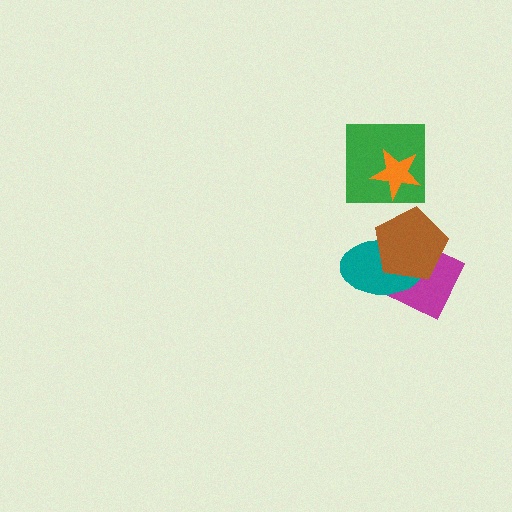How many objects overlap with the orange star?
1 object overlaps with the orange star.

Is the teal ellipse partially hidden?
Yes, it is partially covered by another shape.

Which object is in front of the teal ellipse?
The brown pentagon is in front of the teal ellipse.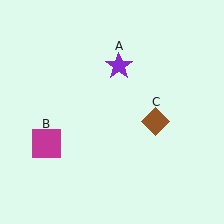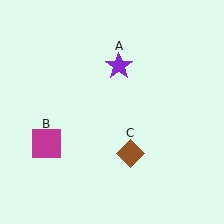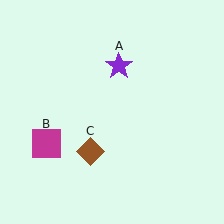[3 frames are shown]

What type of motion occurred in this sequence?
The brown diamond (object C) rotated clockwise around the center of the scene.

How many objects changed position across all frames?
1 object changed position: brown diamond (object C).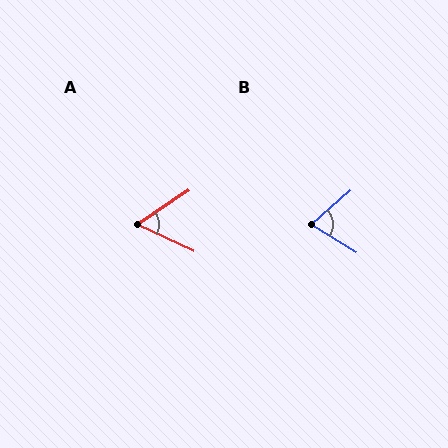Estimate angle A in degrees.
Approximately 59 degrees.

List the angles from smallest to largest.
A (59°), B (73°).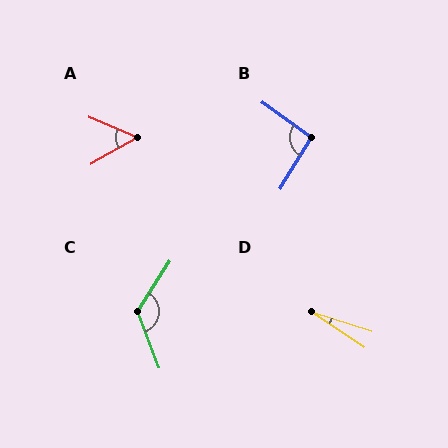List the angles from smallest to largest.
D (16°), A (53°), B (94°), C (127°).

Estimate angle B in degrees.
Approximately 94 degrees.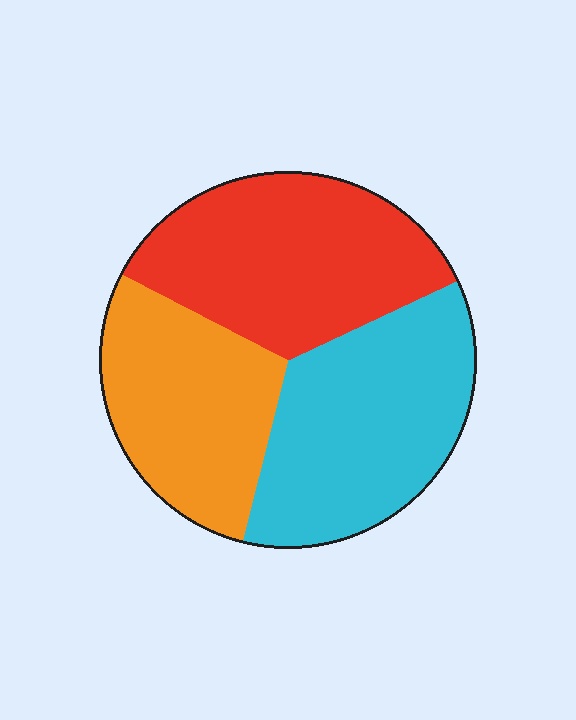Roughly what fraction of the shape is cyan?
Cyan takes up about three eighths (3/8) of the shape.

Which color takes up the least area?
Orange, at roughly 30%.